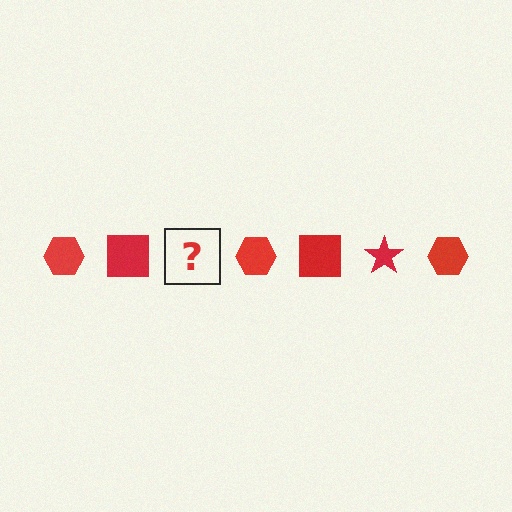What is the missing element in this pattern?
The missing element is a red star.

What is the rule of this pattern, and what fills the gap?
The rule is that the pattern cycles through hexagon, square, star shapes in red. The gap should be filled with a red star.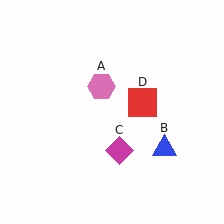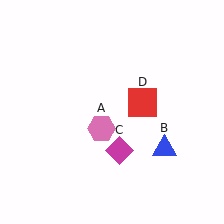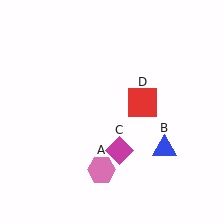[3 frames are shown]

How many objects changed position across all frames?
1 object changed position: pink hexagon (object A).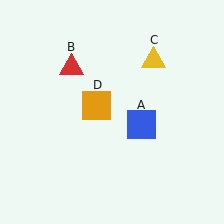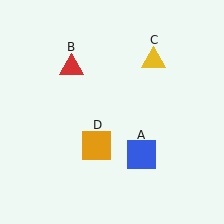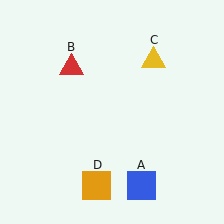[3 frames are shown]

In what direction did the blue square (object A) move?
The blue square (object A) moved down.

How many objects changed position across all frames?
2 objects changed position: blue square (object A), orange square (object D).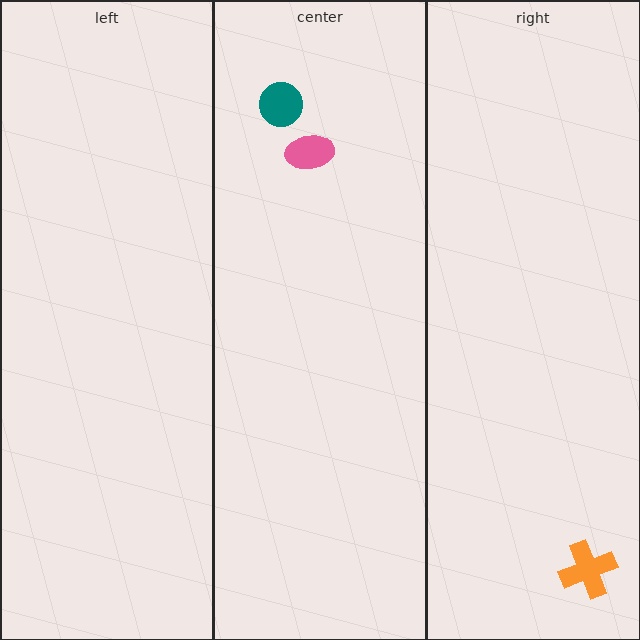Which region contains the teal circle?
The center region.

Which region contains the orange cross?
The right region.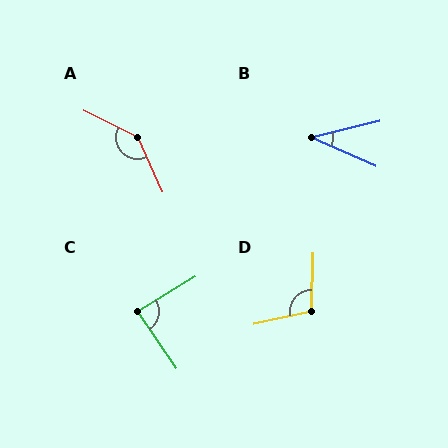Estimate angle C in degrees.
Approximately 87 degrees.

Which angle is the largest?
A, at approximately 141 degrees.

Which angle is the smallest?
B, at approximately 37 degrees.